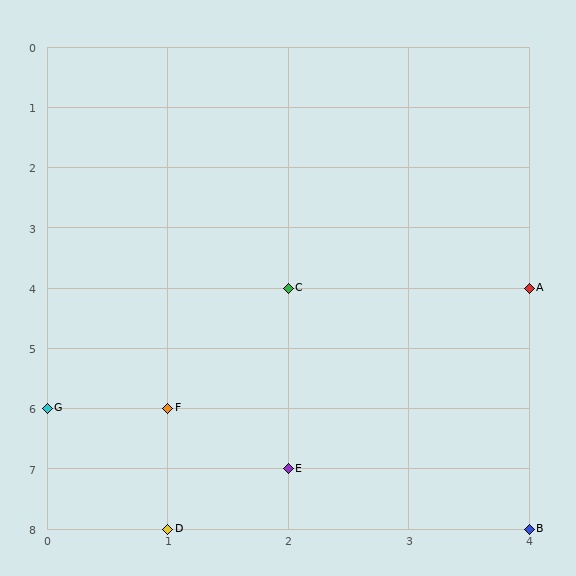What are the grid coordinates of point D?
Point D is at grid coordinates (1, 8).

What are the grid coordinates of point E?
Point E is at grid coordinates (2, 7).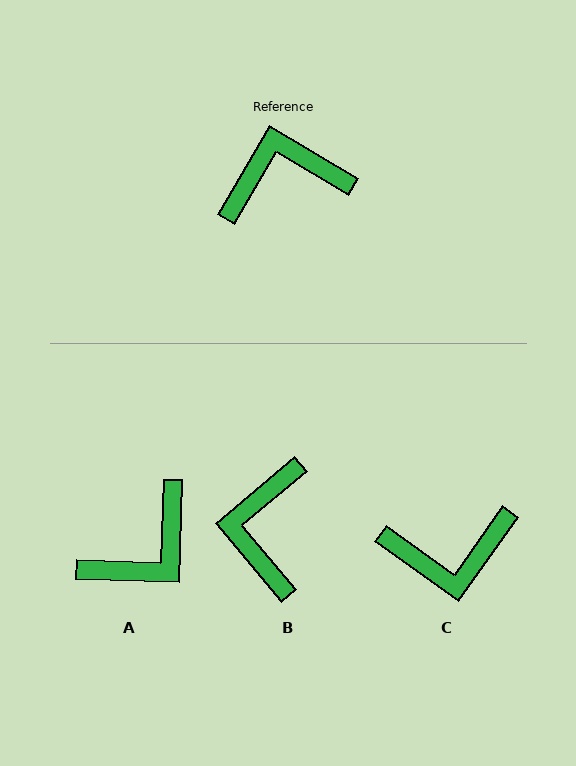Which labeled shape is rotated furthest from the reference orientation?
C, about 175 degrees away.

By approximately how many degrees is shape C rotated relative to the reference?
Approximately 175 degrees counter-clockwise.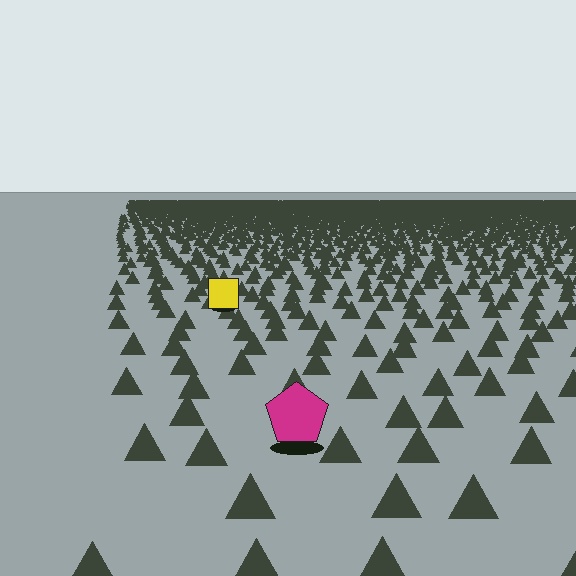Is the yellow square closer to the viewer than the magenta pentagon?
No. The magenta pentagon is closer — you can tell from the texture gradient: the ground texture is coarser near it.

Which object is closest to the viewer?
The magenta pentagon is closest. The texture marks near it are larger and more spread out.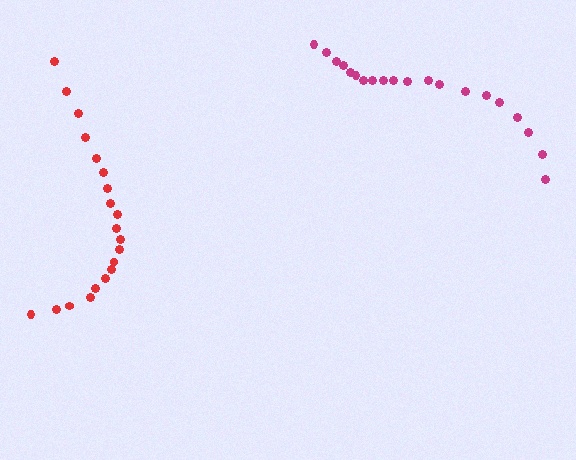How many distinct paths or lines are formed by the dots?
There are 2 distinct paths.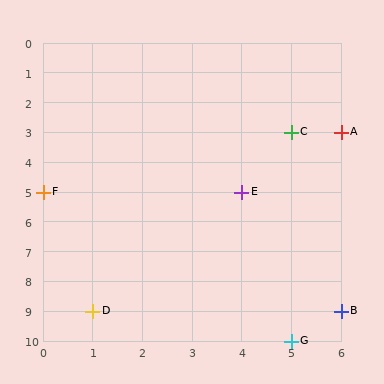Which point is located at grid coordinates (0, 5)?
Point F is at (0, 5).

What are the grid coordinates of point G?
Point G is at grid coordinates (5, 10).